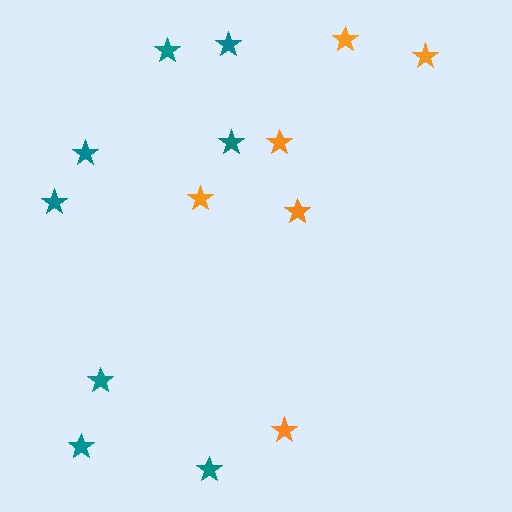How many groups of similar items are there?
There are 2 groups: one group of teal stars (8) and one group of orange stars (6).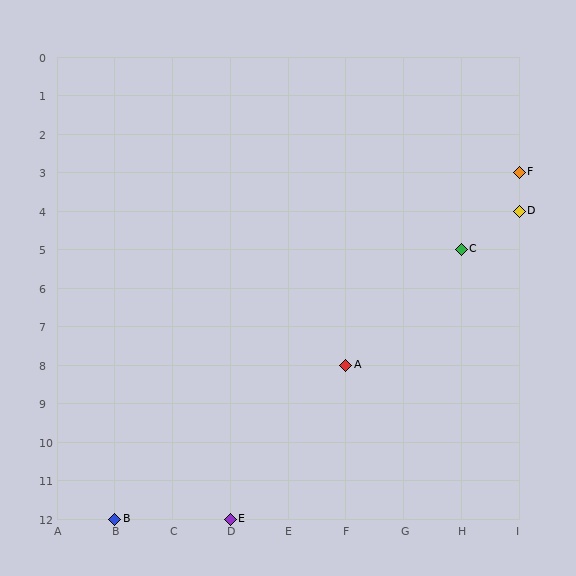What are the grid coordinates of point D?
Point D is at grid coordinates (I, 4).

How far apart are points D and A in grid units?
Points D and A are 3 columns and 4 rows apart (about 5.0 grid units diagonally).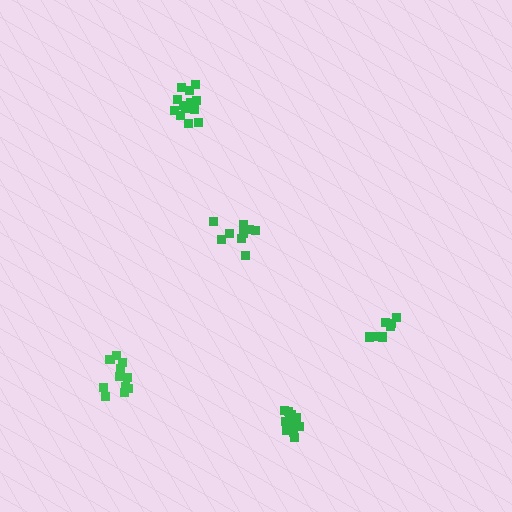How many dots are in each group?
Group 1: 14 dots, Group 2: 11 dots, Group 3: 9 dots, Group 4: 9 dots, Group 5: 12 dots (55 total).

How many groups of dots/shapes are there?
There are 5 groups.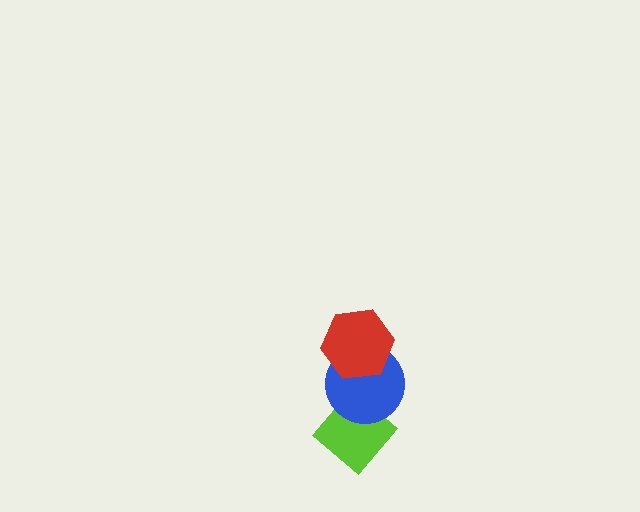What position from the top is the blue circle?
The blue circle is 2nd from the top.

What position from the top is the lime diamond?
The lime diamond is 3rd from the top.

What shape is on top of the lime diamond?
The blue circle is on top of the lime diamond.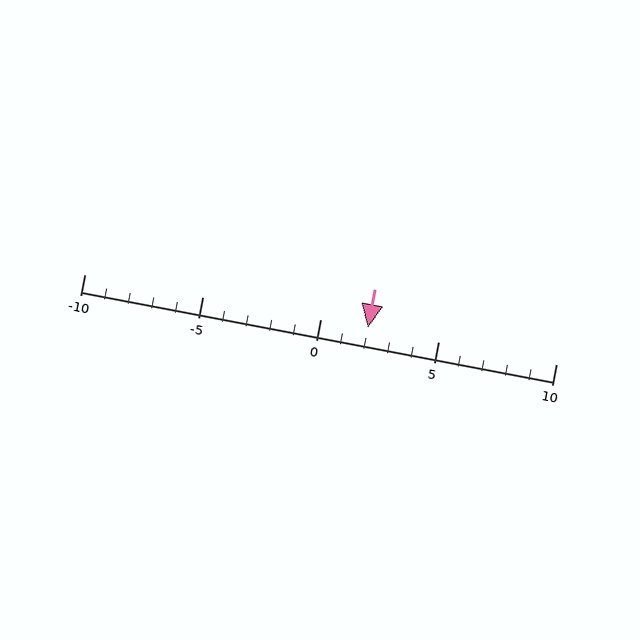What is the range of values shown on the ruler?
The ruler shows values from -10 to 10.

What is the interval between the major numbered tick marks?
The major tick marks are spaced 5 units apart.